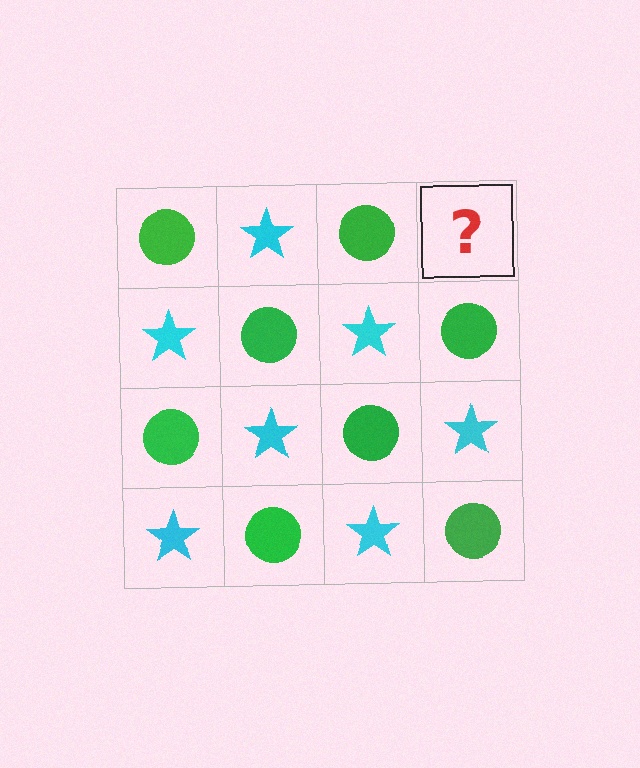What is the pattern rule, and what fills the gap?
The rule is that it alternates green circle and cyan star in a checkerboard pattern. The gap should be filled with a cyan star.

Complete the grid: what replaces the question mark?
The question mark should be replaced with a cyan star.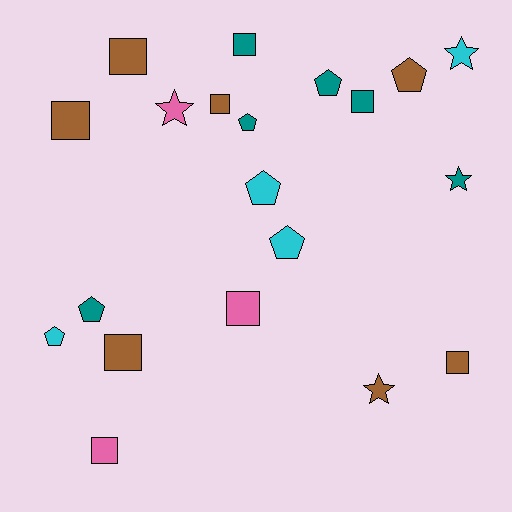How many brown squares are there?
There are 5 brown squares.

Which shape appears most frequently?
Square, with 9 objects.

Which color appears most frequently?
Brown, with 7 objects.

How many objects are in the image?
There are 20 objects.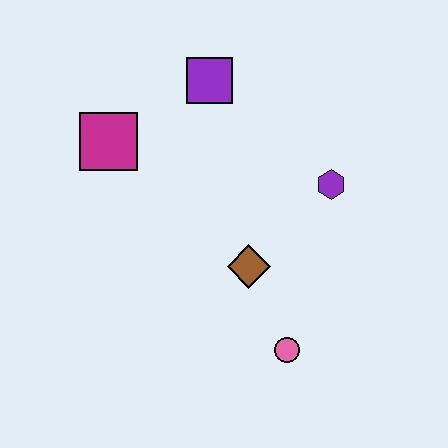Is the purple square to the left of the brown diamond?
Yes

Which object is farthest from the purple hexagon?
The magenta square is farthest from the purple hexagon.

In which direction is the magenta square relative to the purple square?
The magenta square is to the left of the purple square.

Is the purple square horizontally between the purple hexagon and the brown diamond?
No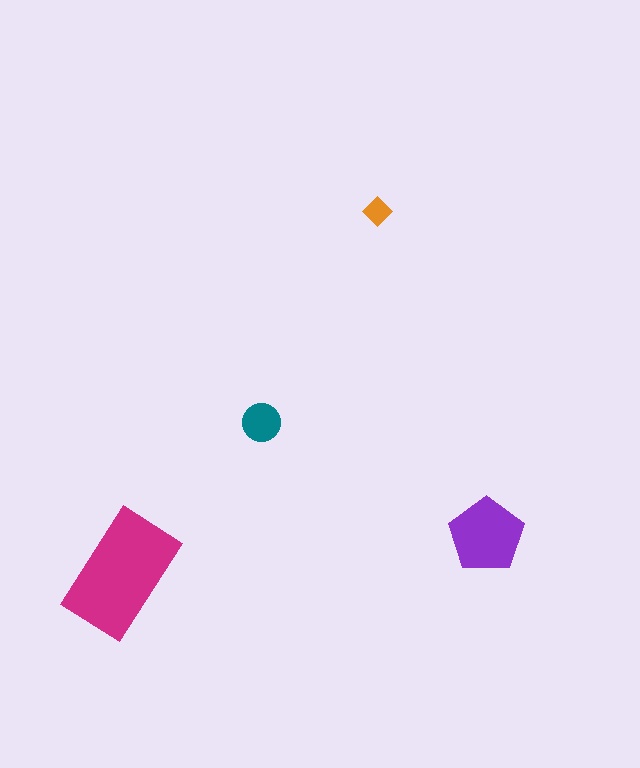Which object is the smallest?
The orange diamond.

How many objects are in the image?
There are 4 objects in the image.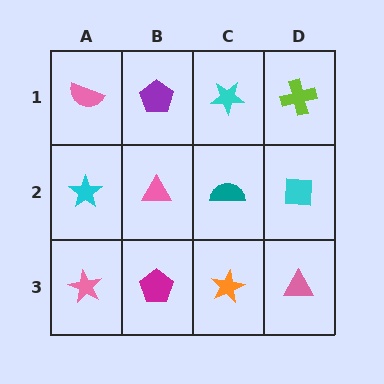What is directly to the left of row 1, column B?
A pink semicircle.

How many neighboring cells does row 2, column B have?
4.